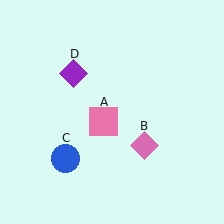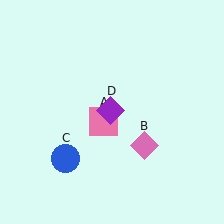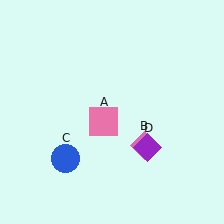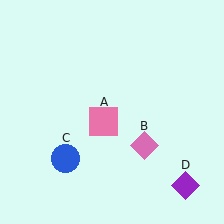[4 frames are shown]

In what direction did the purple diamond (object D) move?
The purple diamond (object D) moved down and to the right.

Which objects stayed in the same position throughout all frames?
Pink square (object A) and pink diamond (object B) and blue circle (object C) remained stationary.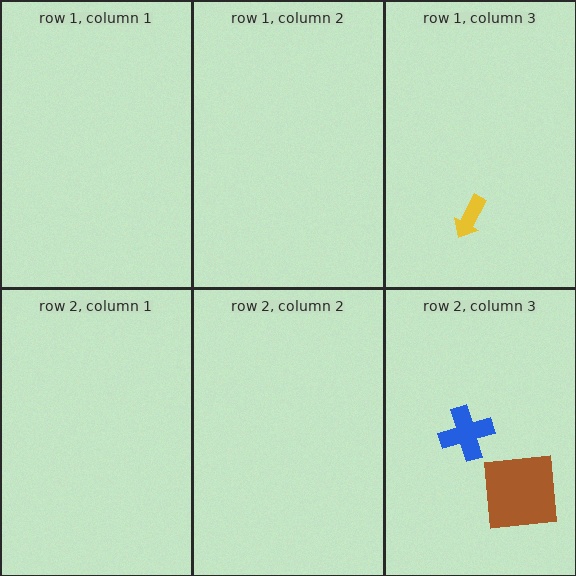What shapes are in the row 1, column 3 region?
The yellow arrow.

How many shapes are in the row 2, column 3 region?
2.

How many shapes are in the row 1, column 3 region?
1.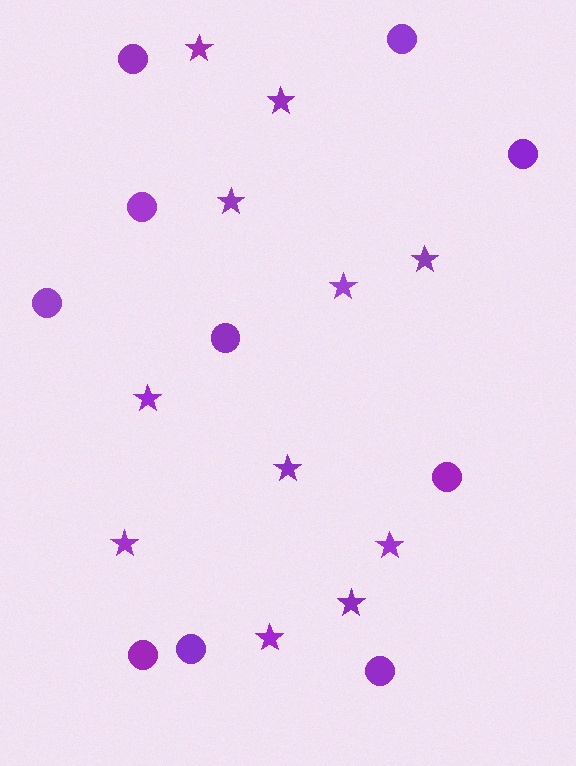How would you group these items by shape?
There are 2 groups: one group of circles (10) and one group of stars (11).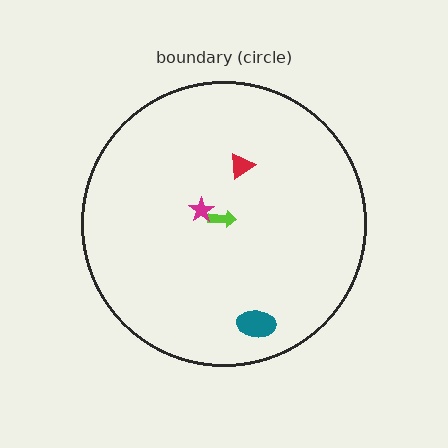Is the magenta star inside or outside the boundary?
Inside.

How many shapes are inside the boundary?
4 inside, 0 outside.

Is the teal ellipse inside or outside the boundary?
Inside.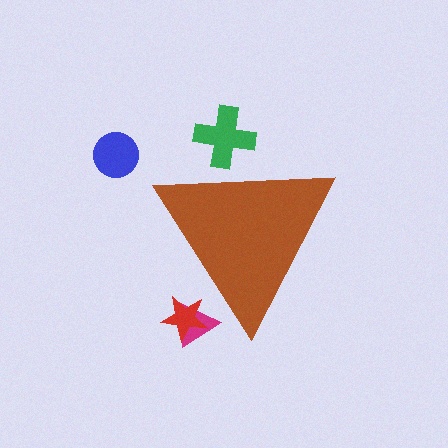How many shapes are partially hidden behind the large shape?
3 shapes are partially hidden.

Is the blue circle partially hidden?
No, the blue circle is fully visible.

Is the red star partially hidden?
Yes, the red star is partially hidden behind the brown triangle.